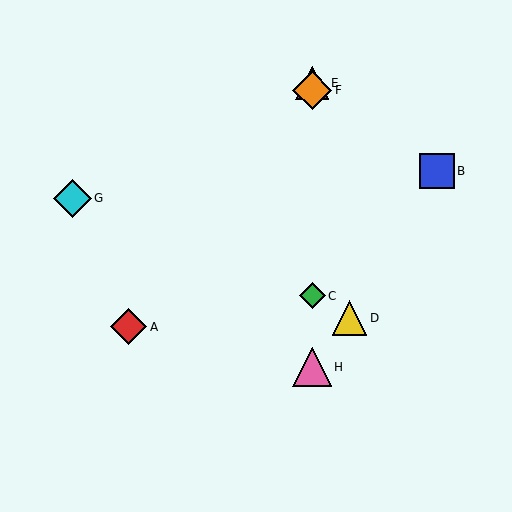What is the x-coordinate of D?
Object D is at x≈349.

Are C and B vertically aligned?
No, C is at x≈312 and B is at x≈437.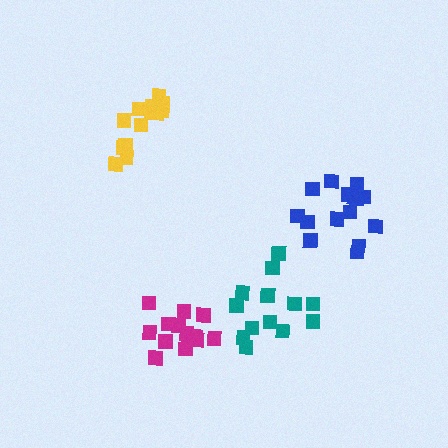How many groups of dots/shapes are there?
There are 4 groups.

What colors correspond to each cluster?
The clusters are colored: teal, blue, magenta, yellow.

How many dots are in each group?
Group 1: 13 dots, Group 2: 16 dots, Group 3: 15 dots, Group 4: 13 dots (57 total).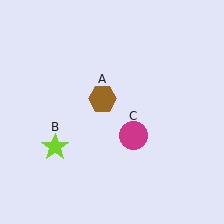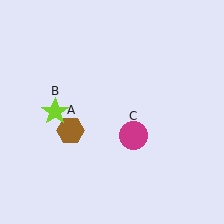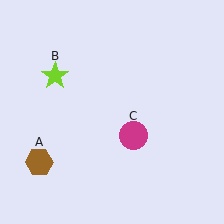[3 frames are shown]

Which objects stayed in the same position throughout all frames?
Magenta circle (object C) remained stationary.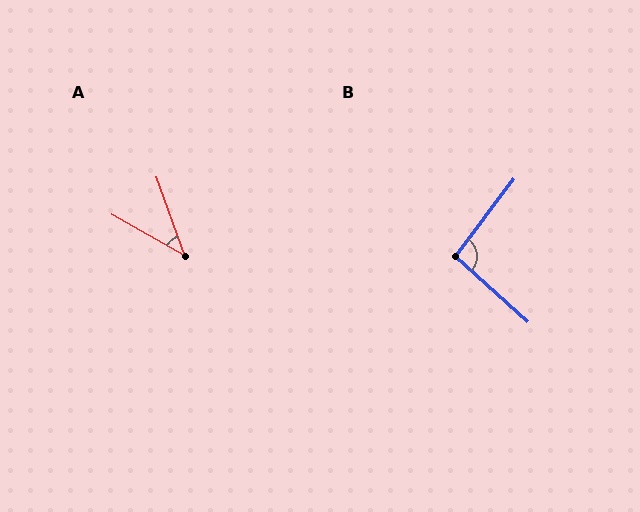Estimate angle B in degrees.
Approximately 95 degrees.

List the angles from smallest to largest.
A (41°), B (95°).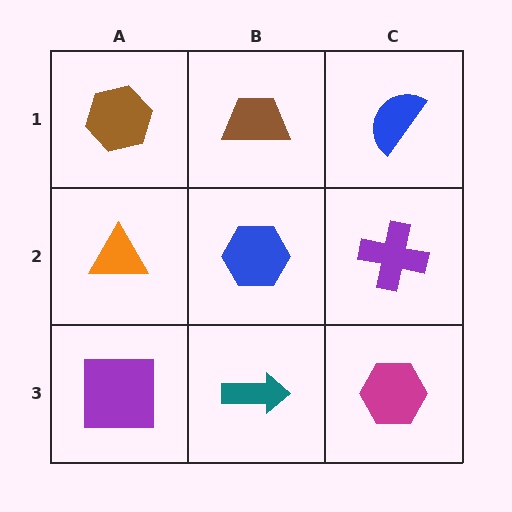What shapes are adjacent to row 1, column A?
An orange triangle (row 2, column A), a brown trapezoid (row 1, column B).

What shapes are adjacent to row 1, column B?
A blue hexagon (row 2, column B), a brown hexagon (row 1, column A), a blue semicircle (row 1, column C).